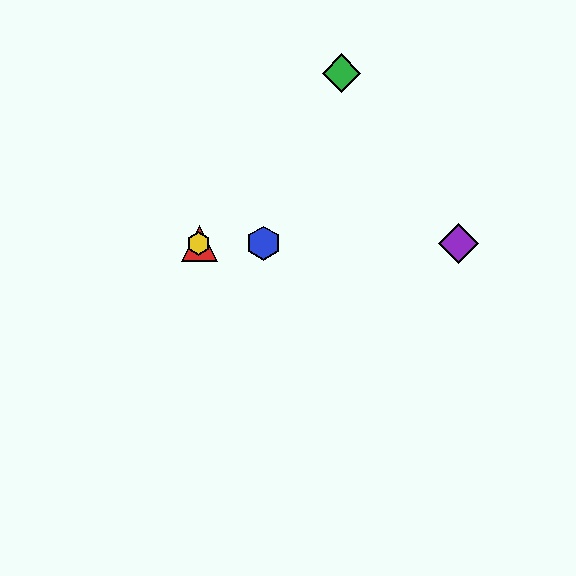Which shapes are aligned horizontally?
The red triangle, the blue hexagon, the yellow hexagon, the purple diamond are aligned horizontally.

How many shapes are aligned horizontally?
4 shapes (the red triangle, the blue hexagon, the yellow hexagon, the purple diamond) are aligned horizontally.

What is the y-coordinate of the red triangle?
The red triangle is at y≈243.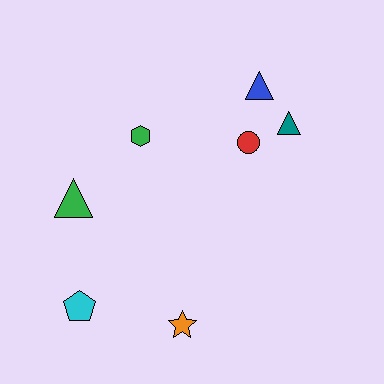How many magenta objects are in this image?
There are no magenta objects.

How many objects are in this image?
There are 7 objects.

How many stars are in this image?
There is 1 star.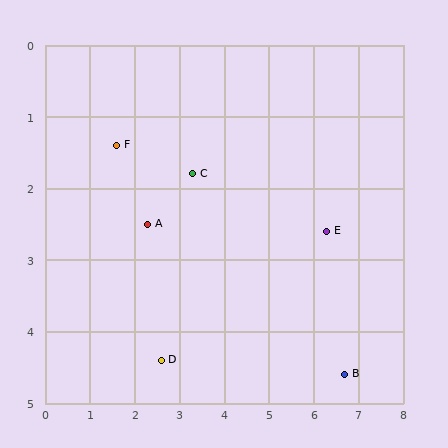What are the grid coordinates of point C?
Point C is at approximately (3.3, 1.8).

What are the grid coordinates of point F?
Point F is at approximately (1.6, 1.4).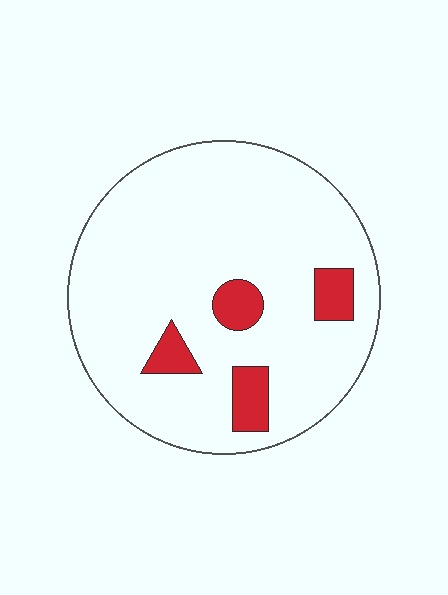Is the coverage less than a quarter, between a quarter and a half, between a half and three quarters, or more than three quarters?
Less than a quarter.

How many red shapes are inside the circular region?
4.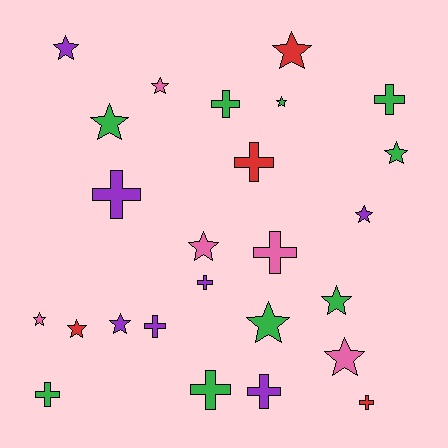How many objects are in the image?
There are 25 objects.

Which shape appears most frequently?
Star, with 14 objects.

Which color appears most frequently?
Green, with 9 objects.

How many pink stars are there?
There are 4 pink stars.